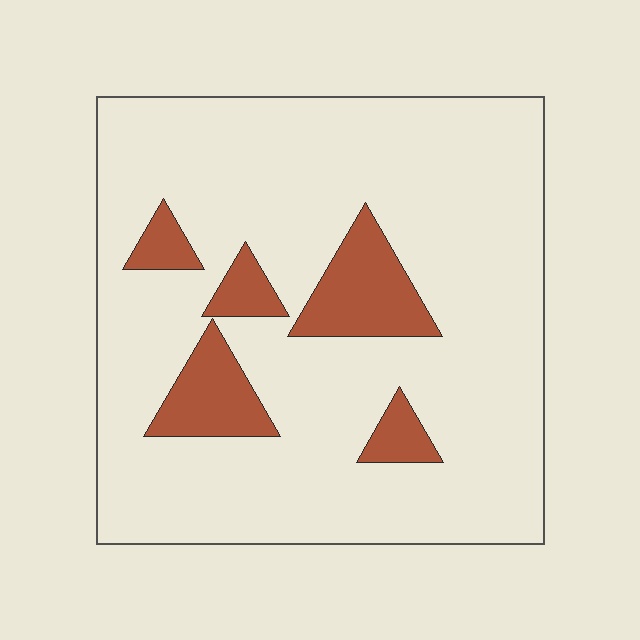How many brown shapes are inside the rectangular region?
5.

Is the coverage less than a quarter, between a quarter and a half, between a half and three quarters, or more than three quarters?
Less than a quarter.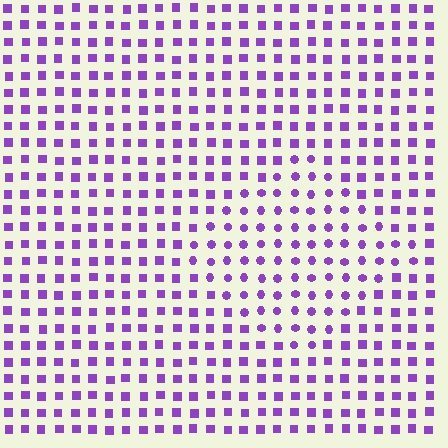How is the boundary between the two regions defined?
The boundary is defined by a change in element shape: circles inside vs. squares outside. All elements share the same color and spacing.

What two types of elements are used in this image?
The image uses circles inside the diamond region and squares outside it.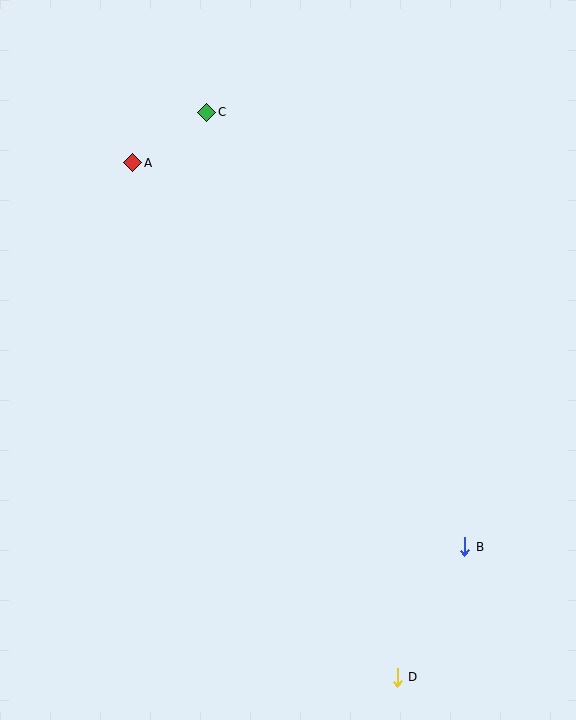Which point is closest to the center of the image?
Point A at (133, 163) is closest to the center.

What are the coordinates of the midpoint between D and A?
The midpoint between D and A is at (265, 420).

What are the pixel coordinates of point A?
Point A is at (133, 163).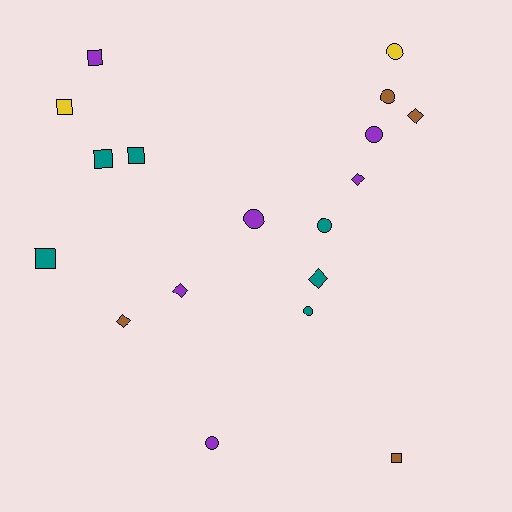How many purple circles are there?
There are 3 purple circles.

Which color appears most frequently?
Purple, with 6 objects.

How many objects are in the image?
There are 18 objects.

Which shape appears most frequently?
Circle, with 7 objects.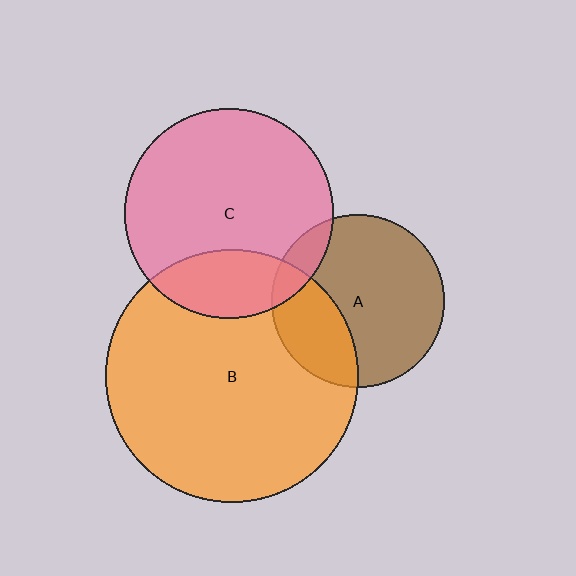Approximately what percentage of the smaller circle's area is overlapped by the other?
Approximately 20%.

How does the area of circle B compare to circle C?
Approximately 1.5 times.